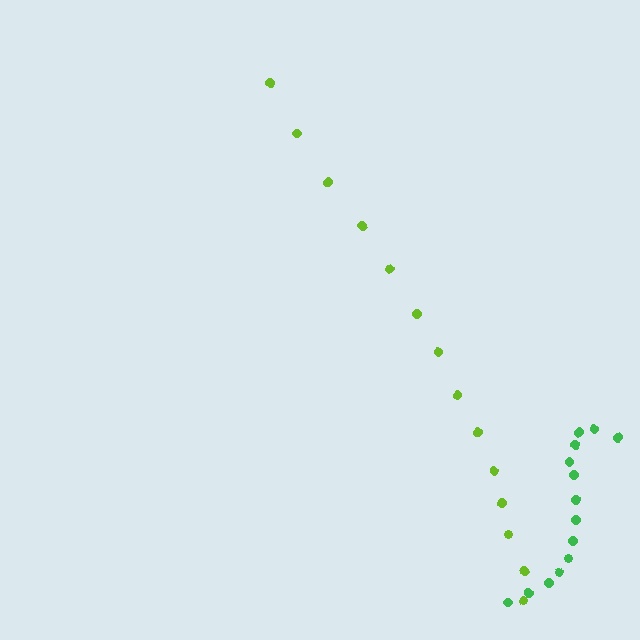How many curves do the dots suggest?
There are 2 distinct paths.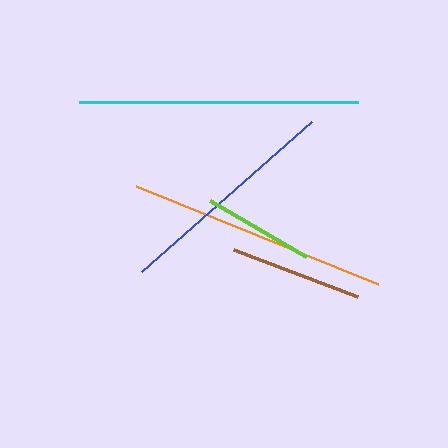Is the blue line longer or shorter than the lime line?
The blue line is longer than the lime line.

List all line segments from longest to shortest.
From longest to shortest: cyan, orange, blue, brown, lime.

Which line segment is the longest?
The cyan line is the longest at approximately 279 pixels.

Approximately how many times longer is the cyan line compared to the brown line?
The cyan line is approximately 2.1 times the length of the brown line.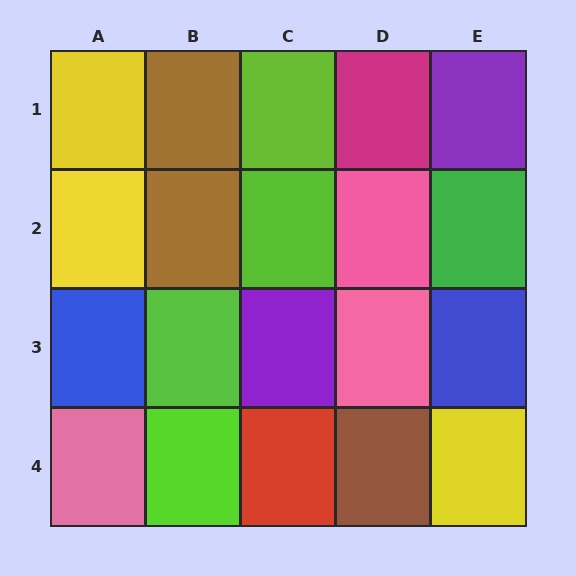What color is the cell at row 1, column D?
Magenta.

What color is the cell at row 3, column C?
Purple.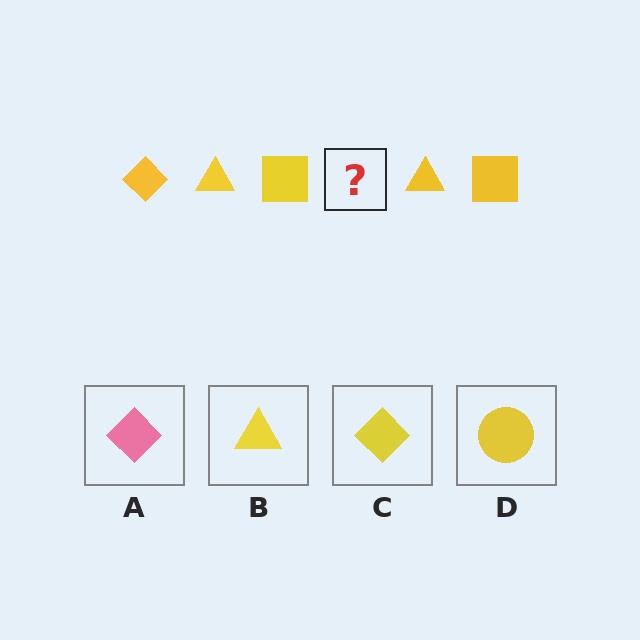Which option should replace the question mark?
Option C.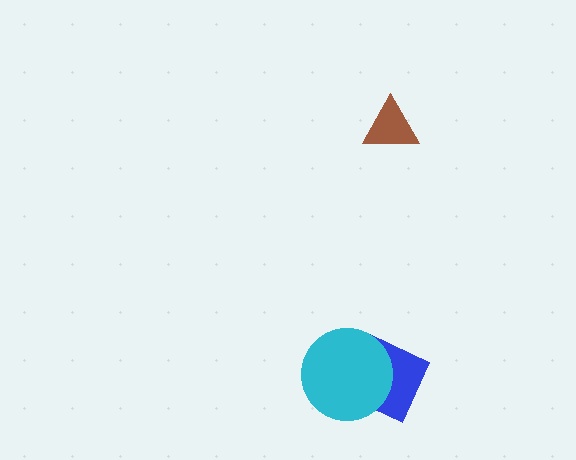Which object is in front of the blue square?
The cyan circle is in front of the blue square.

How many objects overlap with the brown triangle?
0 objects overlap with the brown triangle.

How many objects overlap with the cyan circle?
1 object overlaps with the cyan circle.